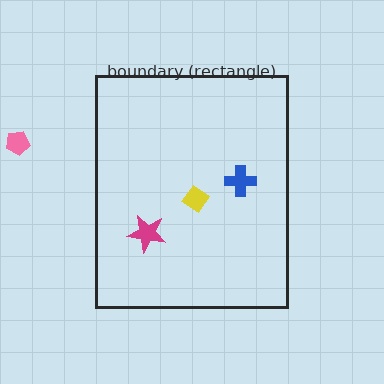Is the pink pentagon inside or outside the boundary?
Outside.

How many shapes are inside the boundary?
3 inside, 1 outside.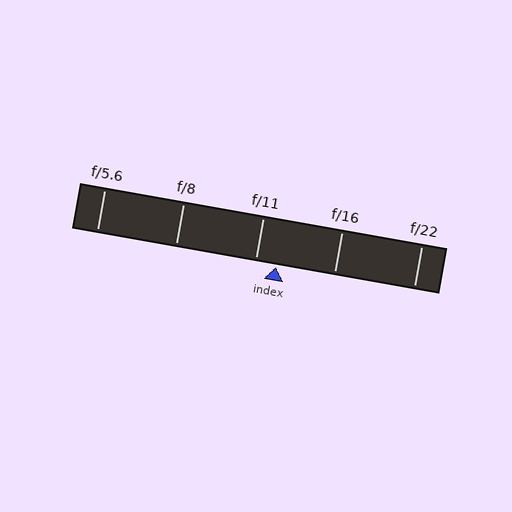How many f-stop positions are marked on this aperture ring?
There are 5 f-stop positions marked.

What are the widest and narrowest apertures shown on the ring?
The widest aperture shown is f/5.6 and the narrowest is f/22.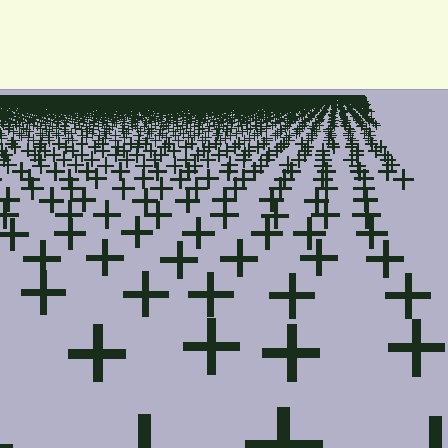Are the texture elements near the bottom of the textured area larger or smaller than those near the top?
Larger. Near the bottom, elements are closer to the viewer and appear at a bigger on-screen size.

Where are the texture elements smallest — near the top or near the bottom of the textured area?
Near the top.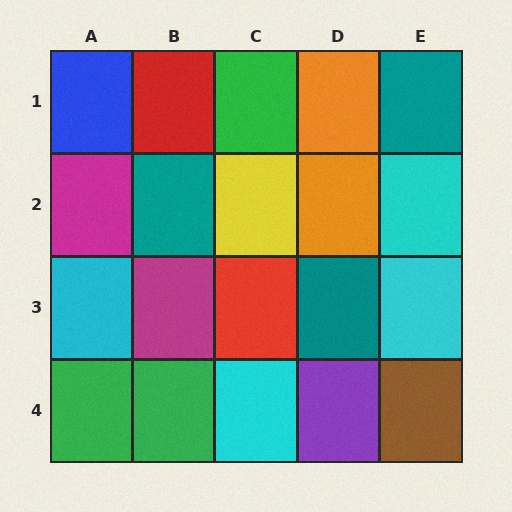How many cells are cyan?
4 cells are cyan.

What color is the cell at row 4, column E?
Brown.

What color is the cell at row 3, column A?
Cyan.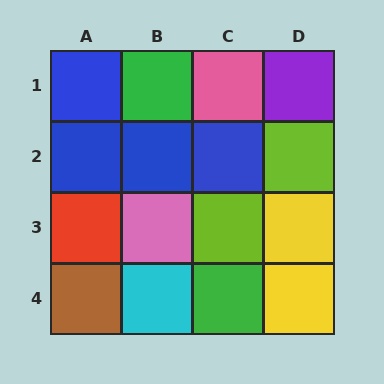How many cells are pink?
2 cells are pink.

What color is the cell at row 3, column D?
Yellow.